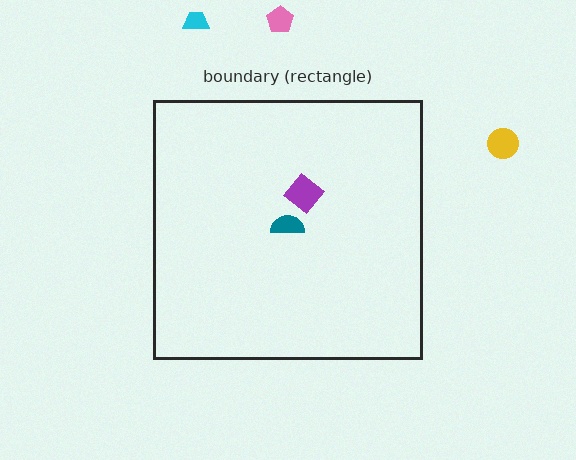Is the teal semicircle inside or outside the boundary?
Inside.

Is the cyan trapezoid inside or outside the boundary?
Outside.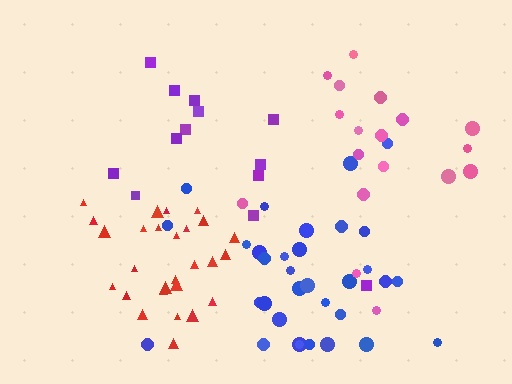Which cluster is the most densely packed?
Red.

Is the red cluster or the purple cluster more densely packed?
Red.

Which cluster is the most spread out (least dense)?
Purple.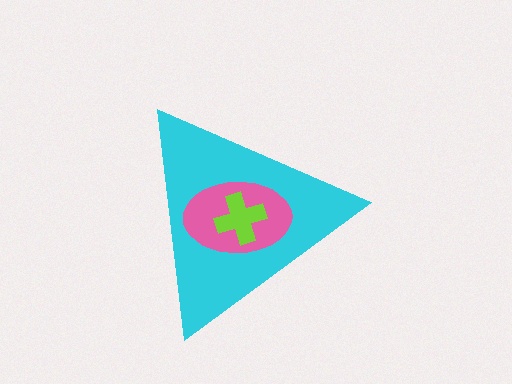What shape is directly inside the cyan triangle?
The pink ellipse.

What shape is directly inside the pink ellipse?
The lime cross.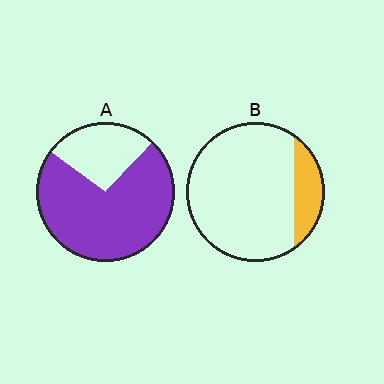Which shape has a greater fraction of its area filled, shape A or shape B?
Shape A.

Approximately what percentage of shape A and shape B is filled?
A is approximately 75% and B is approximately 15%.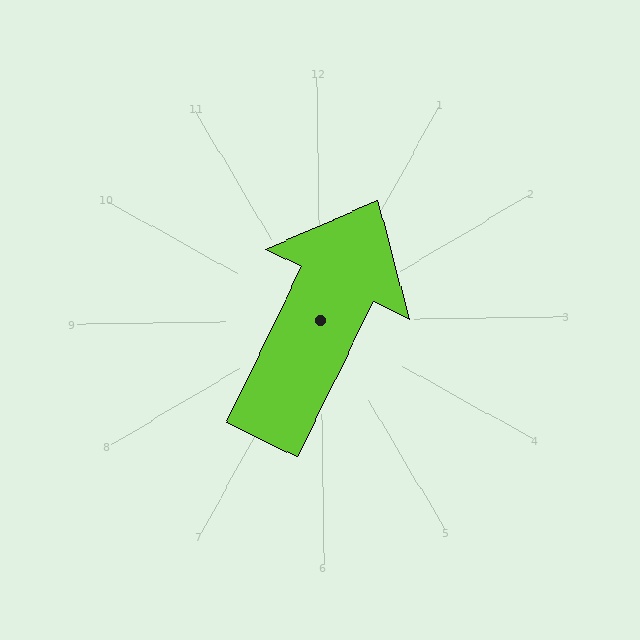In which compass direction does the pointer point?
Northeast.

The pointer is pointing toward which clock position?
Roughly 1 o'clock.